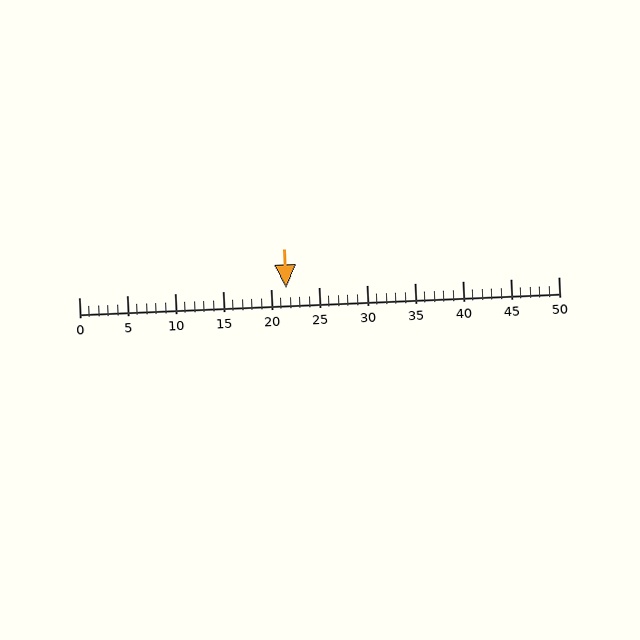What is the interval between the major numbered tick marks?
The major tick marks are spaced 5 units apart.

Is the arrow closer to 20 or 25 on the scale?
The arrow is closer to 20.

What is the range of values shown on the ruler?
The ruler shows values from 0 to 50.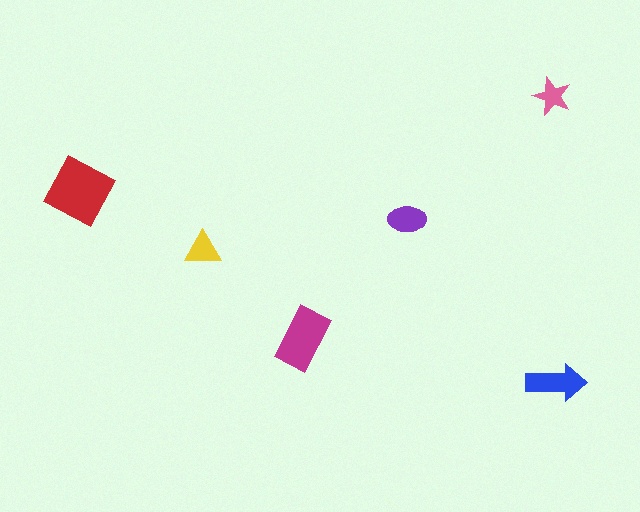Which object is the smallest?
The pink star.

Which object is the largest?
The red diamond.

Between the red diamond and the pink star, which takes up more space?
The red diamond.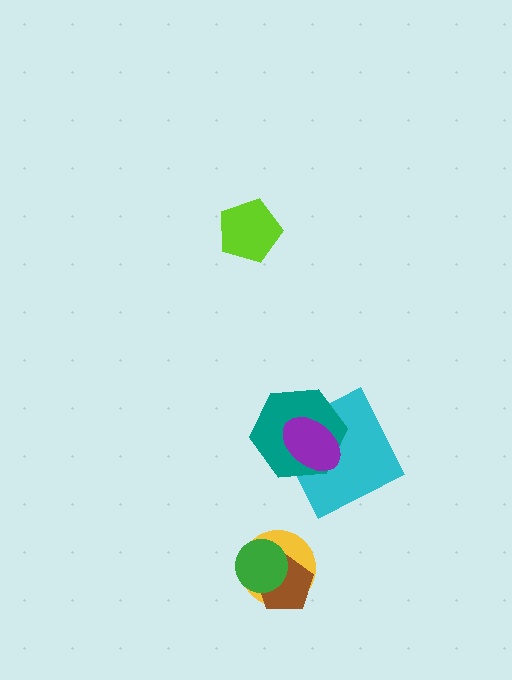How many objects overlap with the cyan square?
2 objects overlap with the cyan square.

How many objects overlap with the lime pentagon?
0 objects overlap with the lime pentagon.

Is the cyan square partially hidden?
Yes, it is partially covered by another shape.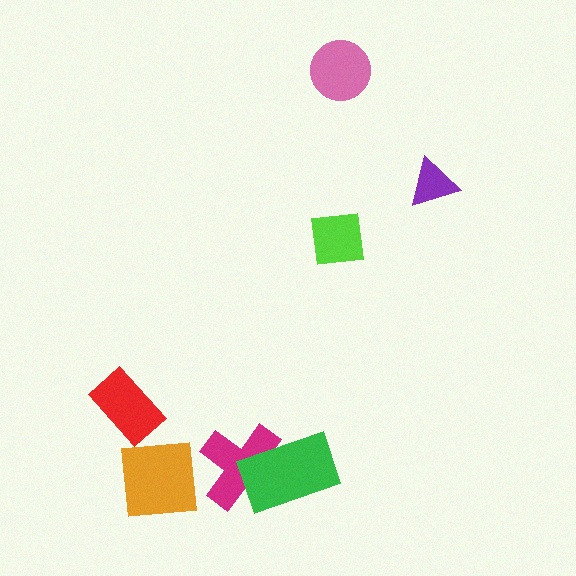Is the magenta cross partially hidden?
Yes, it is partially covered by another shape.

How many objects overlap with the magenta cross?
1 object overlaps with the magenta cross.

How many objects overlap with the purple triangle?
0 objects overlap with the purple triangle.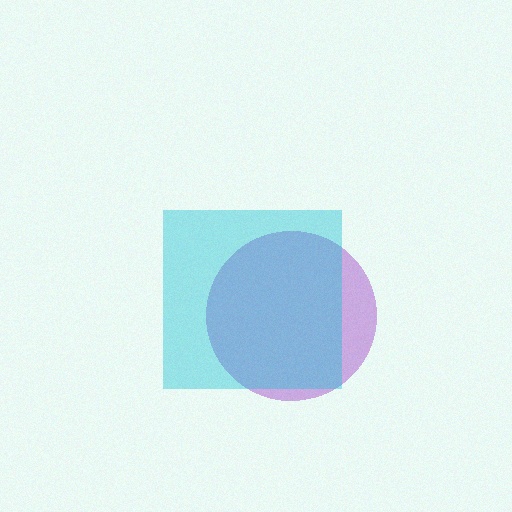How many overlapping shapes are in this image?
There are 2 overlapping shapes in the image.